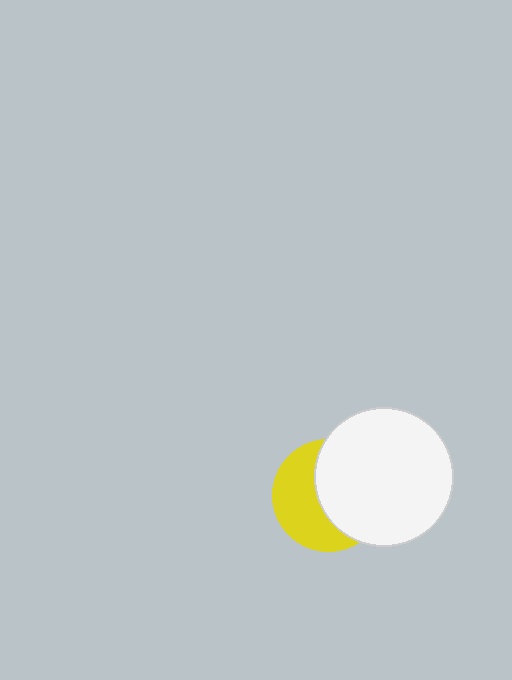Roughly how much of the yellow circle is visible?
About half of it is visible (roughly 47%).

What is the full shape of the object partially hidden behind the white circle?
The partially hidden object is a yellow circle.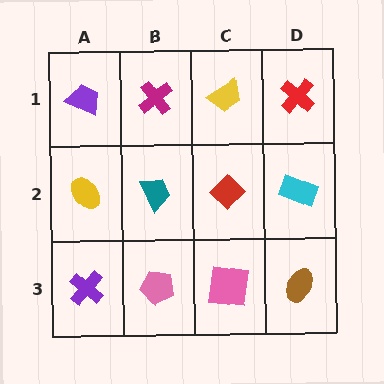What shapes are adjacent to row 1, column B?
A teal trapezoid (row 2, column B), a purple trapezoid (row 1, column A), a yellow trapezoid (row 1, column C).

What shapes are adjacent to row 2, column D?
A red cross (row 1, column D), a brown ellipse (row 3, column D), a red diamond (row 2, column C).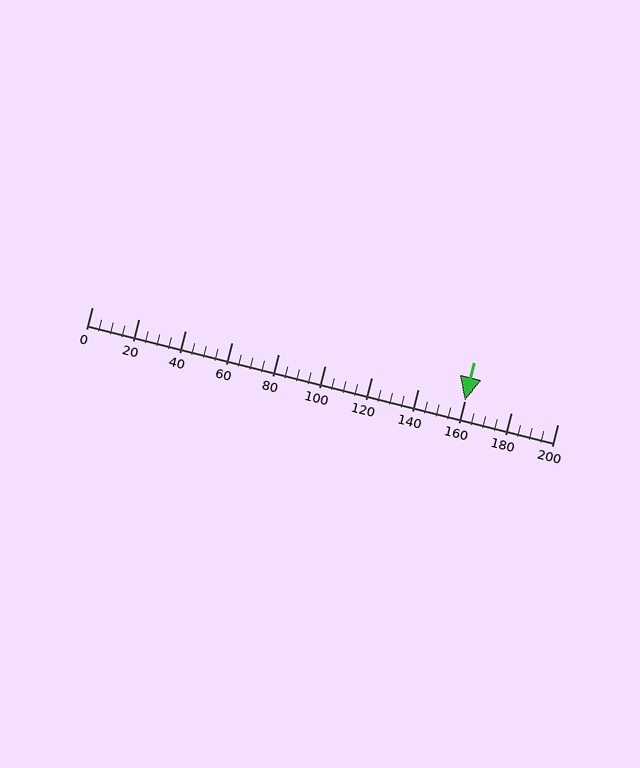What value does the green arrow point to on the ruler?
The green arrow points to approximately 160.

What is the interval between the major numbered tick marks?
The major tick marks are spaced 20 units apart.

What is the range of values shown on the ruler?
The ruler shows values from 0 to 200.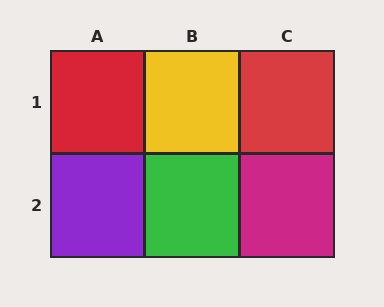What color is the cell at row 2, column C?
Magenta.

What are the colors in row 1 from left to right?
Red, yellow, red.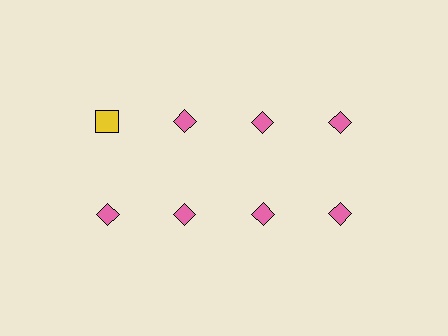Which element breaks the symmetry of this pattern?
The yellow square in the top row, leftmost column breaks the symmetry. All other shapes are pink diamonds.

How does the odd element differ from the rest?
It differs in both color (yellow instead of pink) and shape (square instead of diamond).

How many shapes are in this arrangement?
There are 8 shapes arranged in a grid pattern.